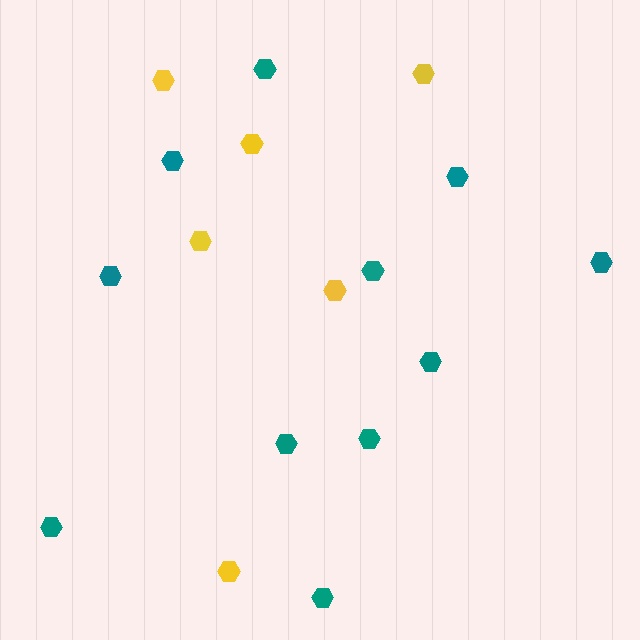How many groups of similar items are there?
There are 2 groups: one group of teal hexagons (11) and one group of yellow hexagons (6).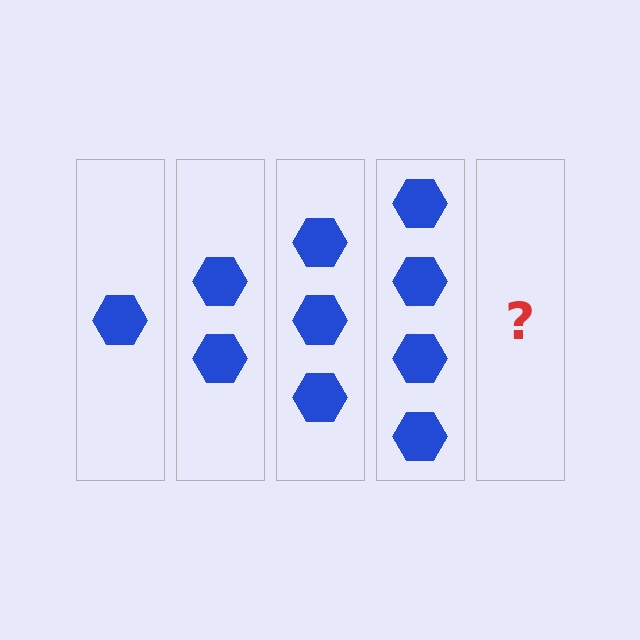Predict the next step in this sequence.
The next step is 5 hexagons.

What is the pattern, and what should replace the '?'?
The pattern is that each step adds one more hexagon. The '?' should be 5 hexagons.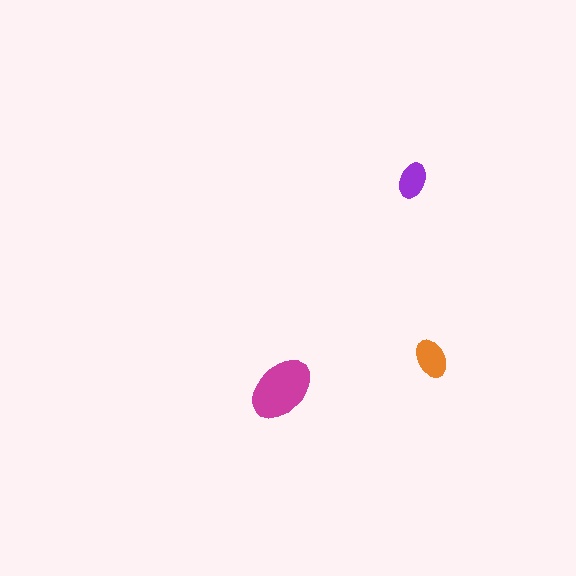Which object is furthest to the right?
The orange ellipse is rightmost.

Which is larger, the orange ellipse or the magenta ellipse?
The magenta one.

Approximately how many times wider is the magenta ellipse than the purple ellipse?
About 2 times wider.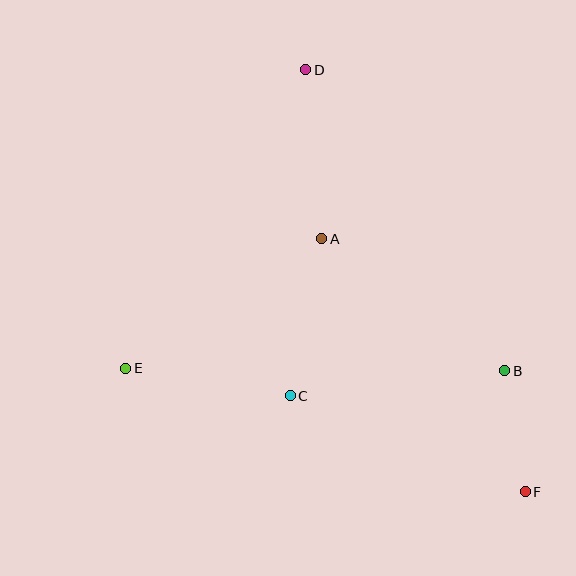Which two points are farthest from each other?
Points D and F are farthest from each other.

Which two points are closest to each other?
Points B and F are closest to each other.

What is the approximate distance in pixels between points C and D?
The distance between C and D is approximately 326 pixels.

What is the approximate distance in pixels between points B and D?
The distance between B and D is approximately 361 pixels.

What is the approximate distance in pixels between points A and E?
The distance between A and E is approximately 235 pixels.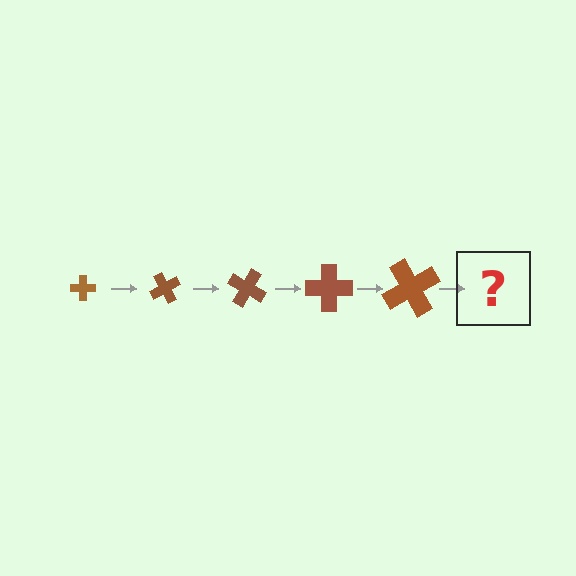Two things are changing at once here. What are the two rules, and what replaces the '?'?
The two rules are that the cross grows larger each step and it rotates 60 degrees each step. The '?' should be a cross, larger than the previous one and rotated 300 degrees from the start.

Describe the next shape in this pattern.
It should be a cross, larger than the previous one and rotated 300 degrees from the start.